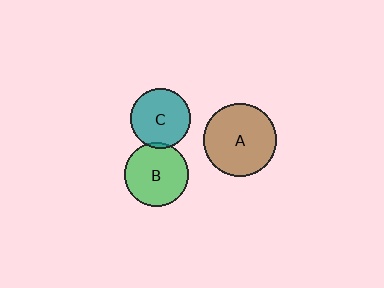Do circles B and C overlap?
Yes.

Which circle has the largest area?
Circle A (brown).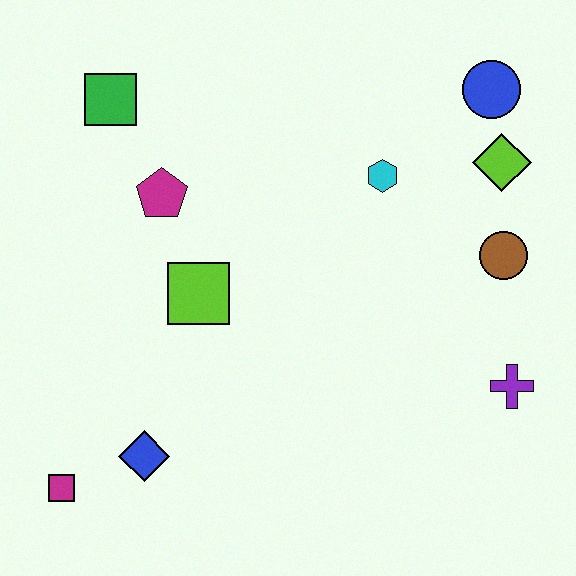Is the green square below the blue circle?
Yes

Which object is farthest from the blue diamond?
The blue circle is farthest from the blue diamond.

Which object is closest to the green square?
The magenta pentagon is closest to the green square.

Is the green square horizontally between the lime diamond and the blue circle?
No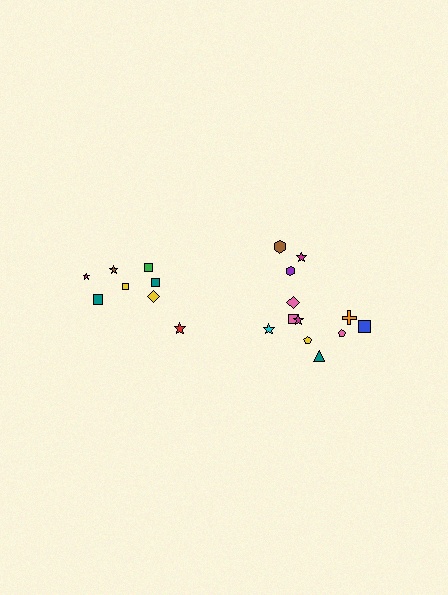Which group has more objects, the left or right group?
The right group.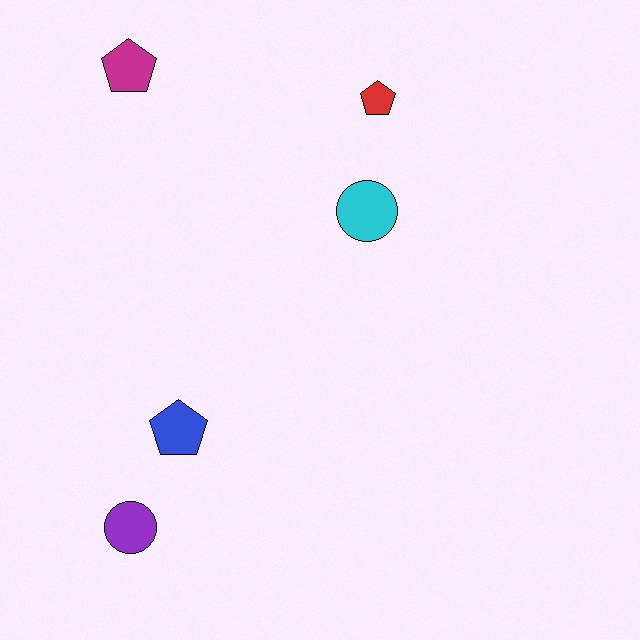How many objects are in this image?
There are 5 objects.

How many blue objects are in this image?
There is 1 blue object.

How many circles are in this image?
There are 2 circles.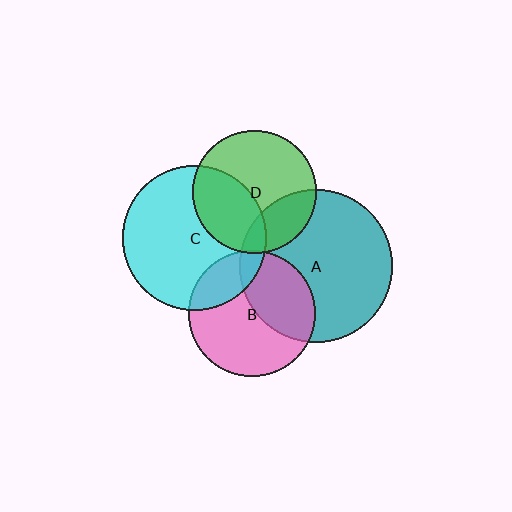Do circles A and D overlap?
Yes.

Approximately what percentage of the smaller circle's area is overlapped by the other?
Approximately 25%.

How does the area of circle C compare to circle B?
Approximately 1.3 times.